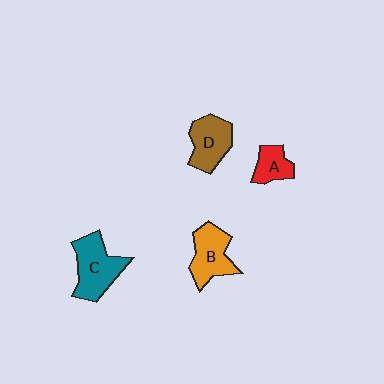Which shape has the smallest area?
Shape A (red).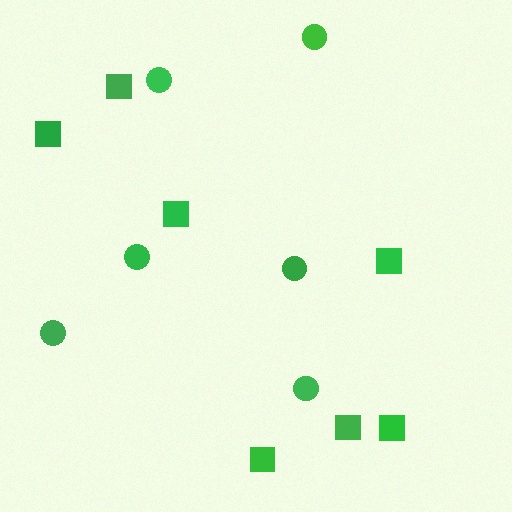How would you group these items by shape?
There are 2 groups: one group of squares (7) and one group of circles (6).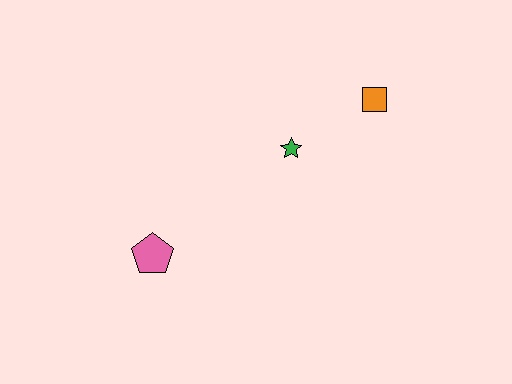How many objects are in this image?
There are 3 objects.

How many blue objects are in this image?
There are no blue objects.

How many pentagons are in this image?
There is 1 pentagon.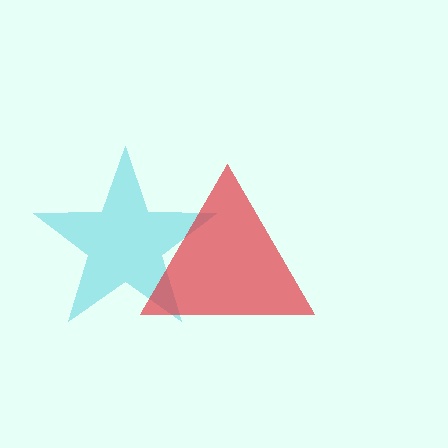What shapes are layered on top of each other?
The layered shapes are: a cyan star, a red triangle.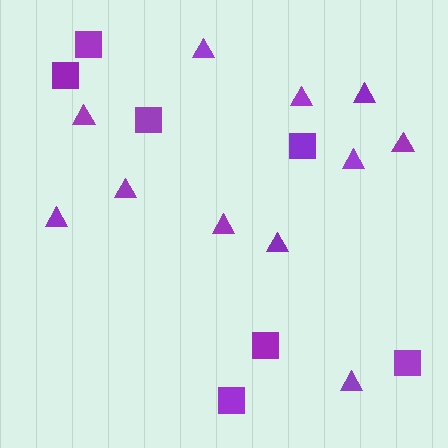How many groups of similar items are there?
There are 2 groups: one group of triangles (11) and one group of squares (7).